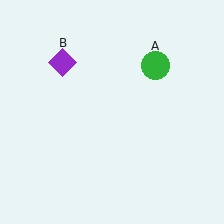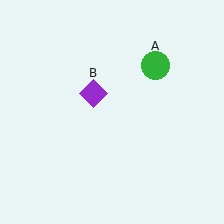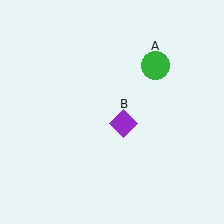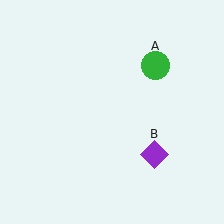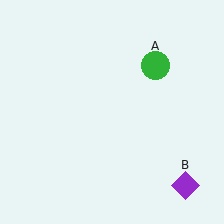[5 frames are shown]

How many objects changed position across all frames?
1 object changed position: purple diamond (object B).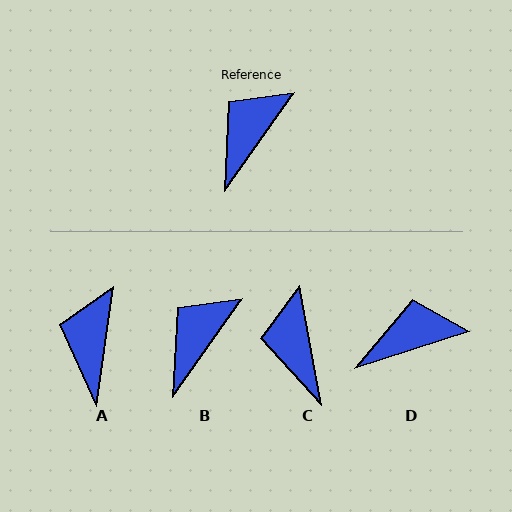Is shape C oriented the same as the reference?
No, it is off by about 46 degrees.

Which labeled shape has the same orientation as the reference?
B.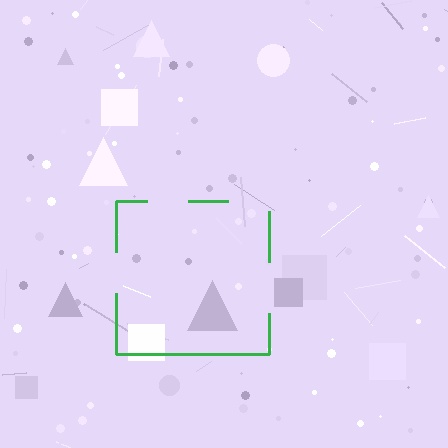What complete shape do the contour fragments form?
The contour fragments form a square.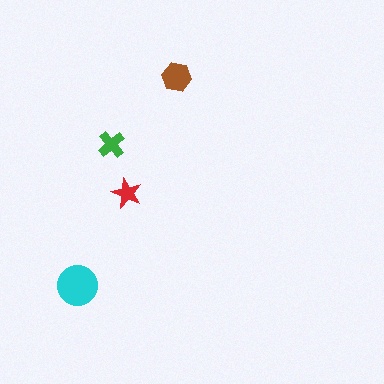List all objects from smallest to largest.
The red star, the green cross, the brown hexagon, the cyan circle.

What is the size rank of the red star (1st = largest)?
4th.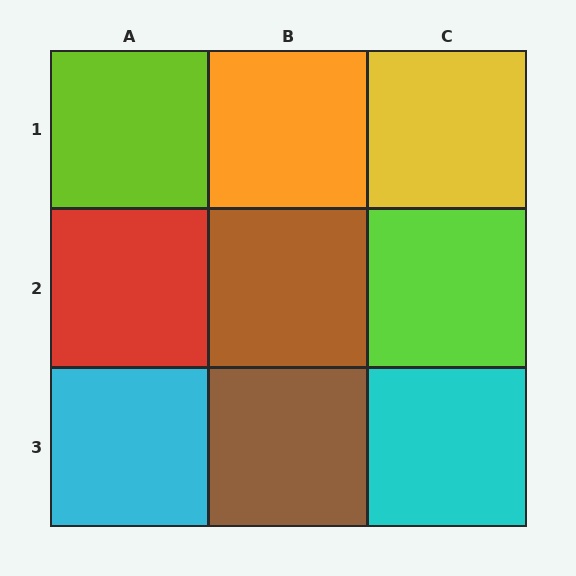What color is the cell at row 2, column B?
Brown.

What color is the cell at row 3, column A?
Cyan.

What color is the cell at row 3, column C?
Cyan.